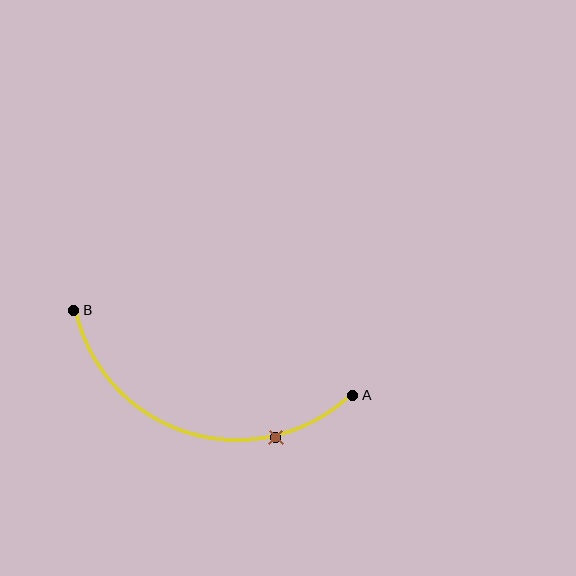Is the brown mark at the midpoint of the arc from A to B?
No. The brown mark lies on the arc but is closer to endpoint A. The arc midpoint would be at the point on the curve equidistant along the arc from both A and B.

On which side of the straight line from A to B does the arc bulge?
The arc bulges below the straight line connecting A and B.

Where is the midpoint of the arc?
The arc midpoint is the point on the curve farthest from the straight line joining A and B. It sits below that line.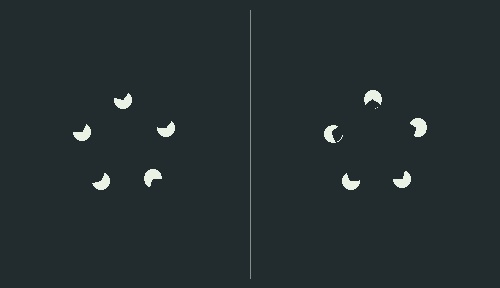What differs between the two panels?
The pac-man discs are positioned identically on both sides; only the wedge orientations differ. On the right they align to a pentagon; on the left they are misaligned.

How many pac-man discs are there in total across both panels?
10 — 5 on each side.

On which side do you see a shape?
An illusory pentagon appears on the right side. On the left side the wedge cuts are rotated, so no coherent shape forms.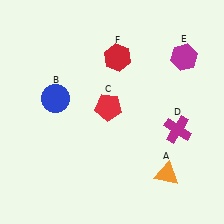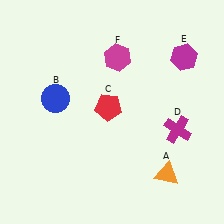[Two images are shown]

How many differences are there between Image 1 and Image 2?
There is 1 difference between the two images.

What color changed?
The hexagon (F) changed from red in Image 1 to magenta in Image 2.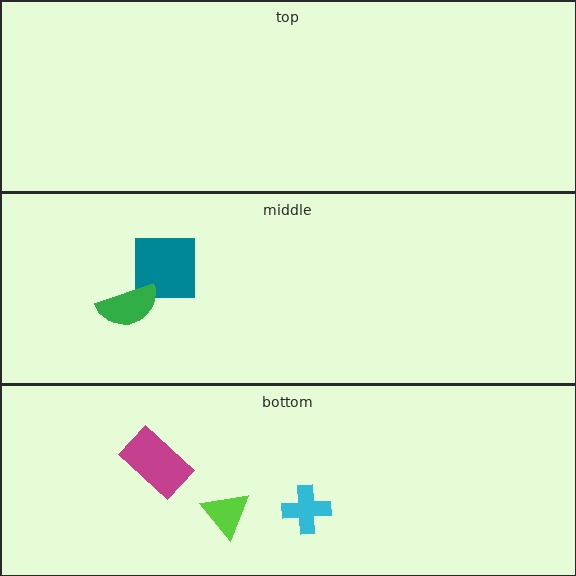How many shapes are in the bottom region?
3.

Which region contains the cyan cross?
The bottom region.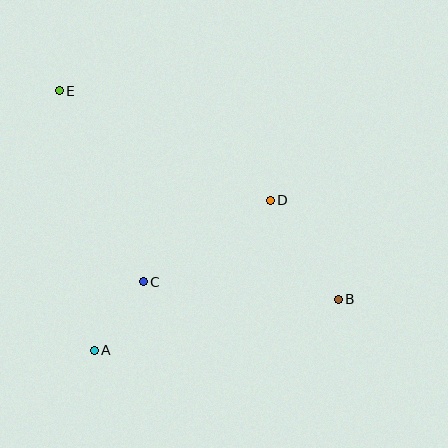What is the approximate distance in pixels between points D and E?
The distance between D and E is approximately 238 pixels.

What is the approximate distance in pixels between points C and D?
The distance between C and D is approximately 151 pixels.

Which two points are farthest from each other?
Points B and E are farthest from each other.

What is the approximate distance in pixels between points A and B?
The distance between A and B is approximately 249 pixels.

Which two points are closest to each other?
Points A and C are closest to each other.